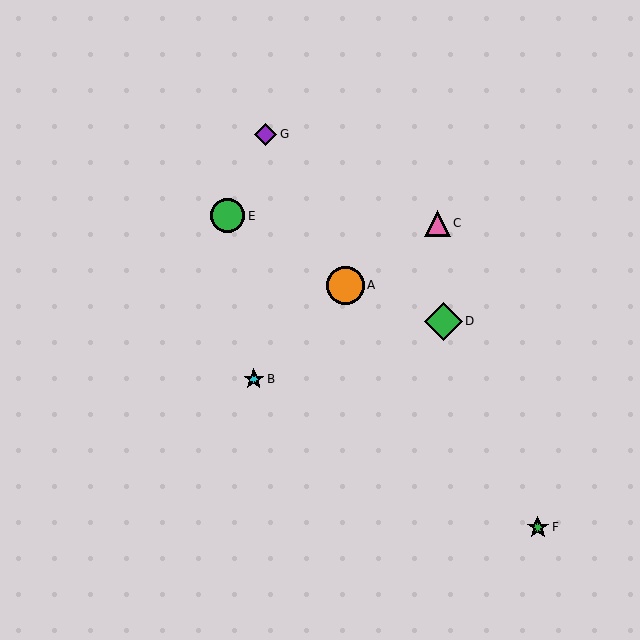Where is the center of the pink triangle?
The center of the pink triangle is at (438, 223).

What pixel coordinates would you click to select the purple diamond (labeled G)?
Click at (266, 134) to select the purple diamond G.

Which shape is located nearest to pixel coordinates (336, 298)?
The orange circle (labeled A) at (345, 285) is nearest to that location.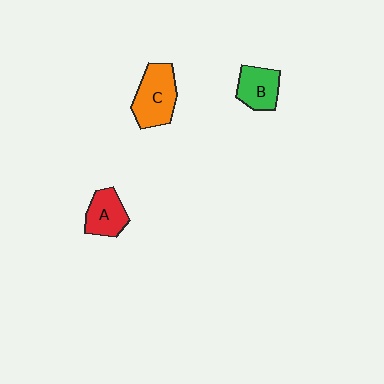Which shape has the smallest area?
Shape A (red).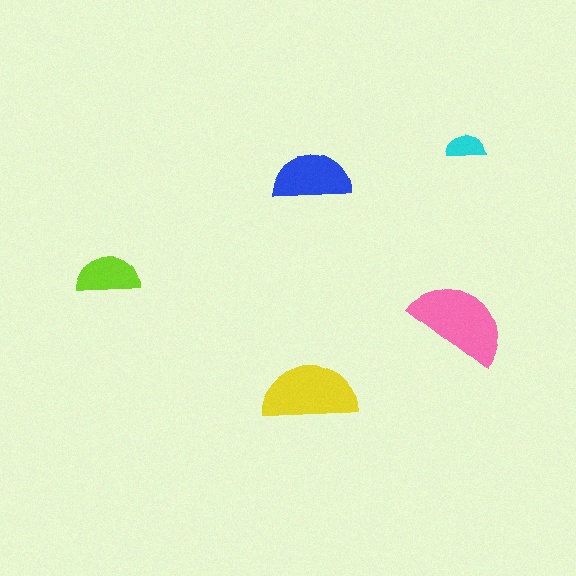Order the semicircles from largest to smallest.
the pink one, the yellow one, the blue one, the lime one, the cyan one.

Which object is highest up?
The cyan semicircle is topmost.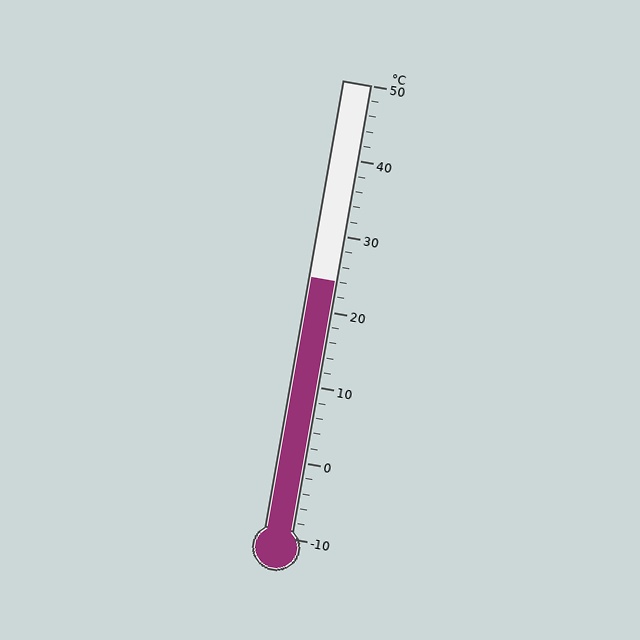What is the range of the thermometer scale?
The thermometer scale ranges from -10°C to 50°C.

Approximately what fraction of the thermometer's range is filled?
The thermometer is filled to approximately 55% of its range.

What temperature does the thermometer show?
The thermometer shows approximately 24°C.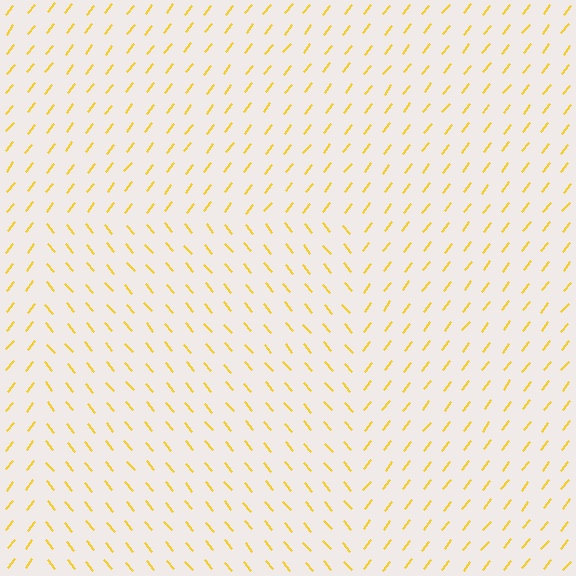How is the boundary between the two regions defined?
The boundary is defined purely by a change in line orientation (approximately 78 degrees difference). All lines are the same color and thickness.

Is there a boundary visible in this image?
Yes, there is a texture boundary formed by a change in line orientation.